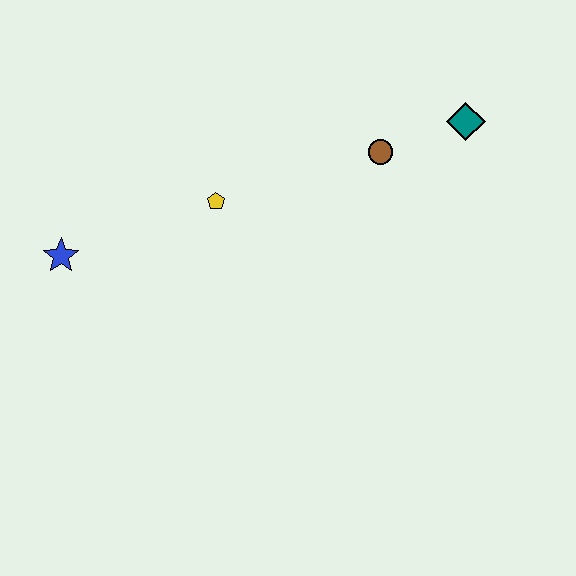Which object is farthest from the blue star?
The teal diamond is farthest from the blue star.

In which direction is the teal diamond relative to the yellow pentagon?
The teal diamond is to the right of the yellow pentagon.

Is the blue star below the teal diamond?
Yes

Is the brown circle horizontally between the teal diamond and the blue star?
Yes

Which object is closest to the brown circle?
The teal diamond is closest to the brown circle.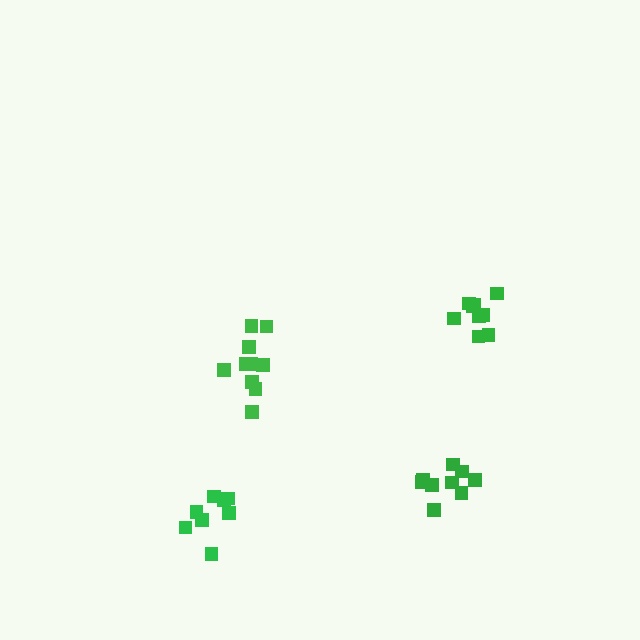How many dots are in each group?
Group 1: 8 dots, Group 2: 9 dots, Group 3: 10 dots, Group 4: 9 dots (36 total).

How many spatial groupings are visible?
There are 4 spatial groupings.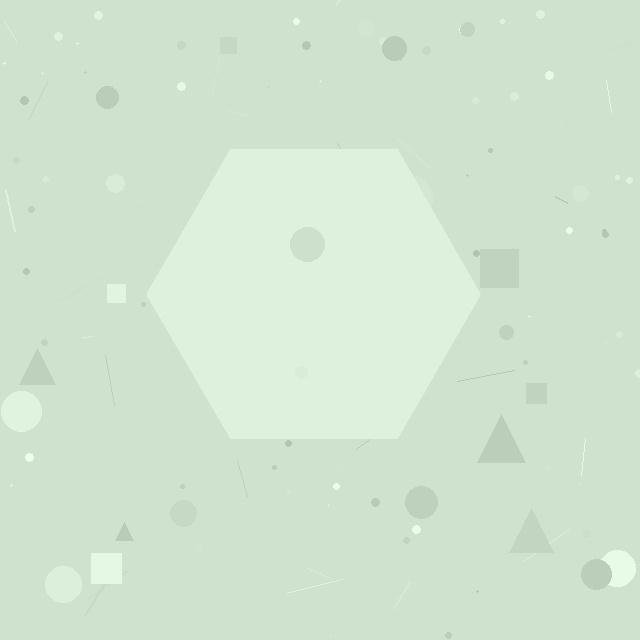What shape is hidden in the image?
A hexagon is hidden in the image.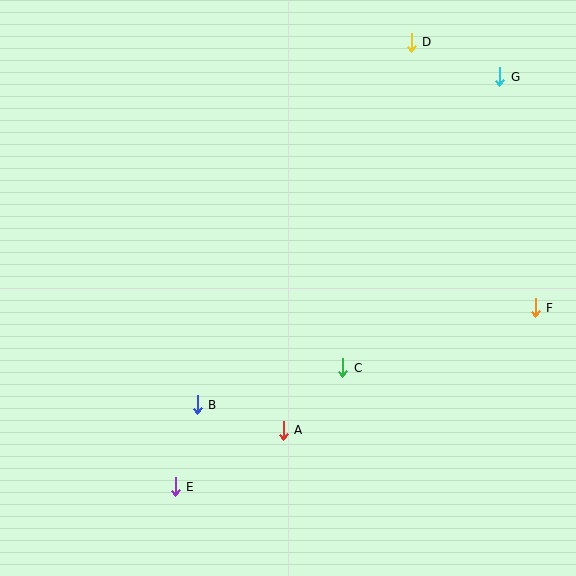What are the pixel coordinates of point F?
Point F is at (535, 308).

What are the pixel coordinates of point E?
Point E is at (175, 487).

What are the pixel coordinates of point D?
Point D is at (411, 42).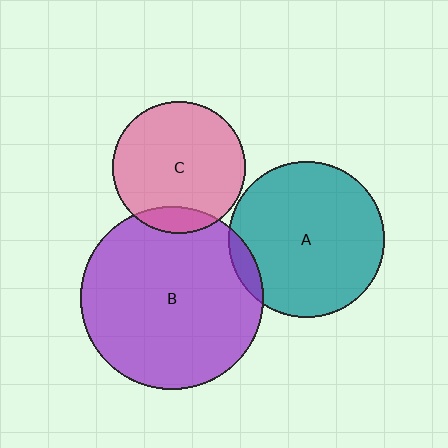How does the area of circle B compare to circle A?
Approximately 1.4 times.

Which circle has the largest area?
Circle B (purple).